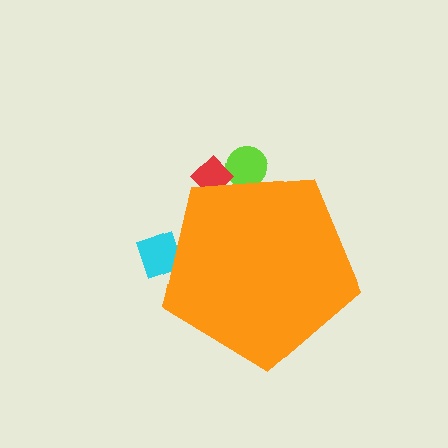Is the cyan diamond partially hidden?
Yes, the cyan diamond is partially hidden behind the orange pentagon.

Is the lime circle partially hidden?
Yes, the lime circle is partially hidden behind the orange pentagon.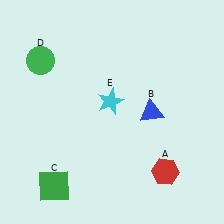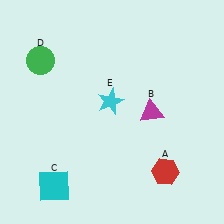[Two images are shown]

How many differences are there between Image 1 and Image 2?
There are 2 differences between the two images.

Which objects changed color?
B changed from blue to magenta. C changed from green to cyan.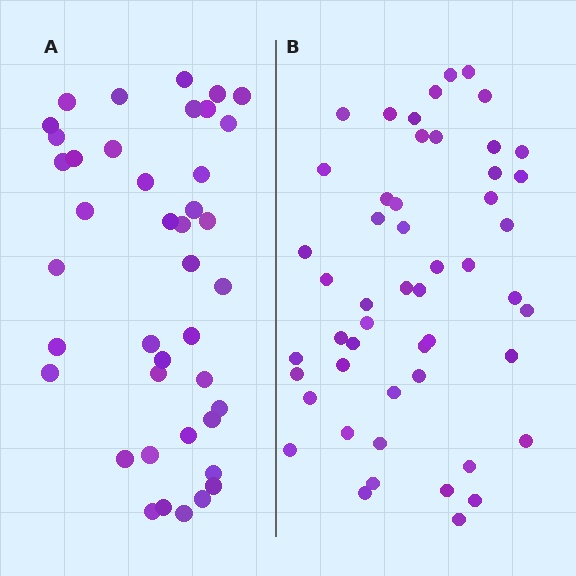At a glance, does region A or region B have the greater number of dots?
Region B (the right region) has more dots.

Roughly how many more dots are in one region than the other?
Region B has roughly 10 or so more dots than region A.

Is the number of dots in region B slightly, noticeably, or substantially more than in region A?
Region B has only slightly more — the two regions are fairly close. The ratio is roughly 1.2 to 1.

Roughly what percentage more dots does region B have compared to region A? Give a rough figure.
About 25% more.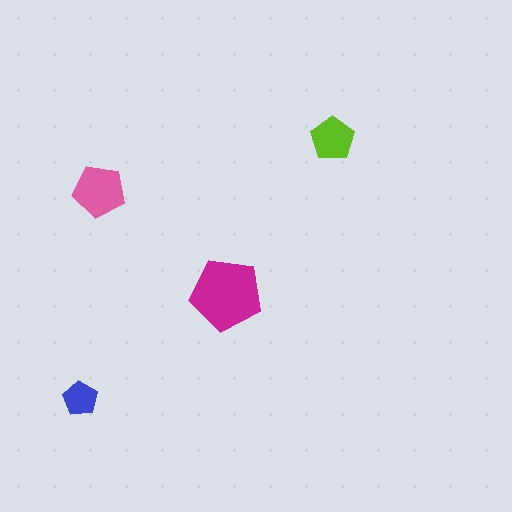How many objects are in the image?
There are 4 objects in the image.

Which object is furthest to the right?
The lime pentagon is rightmost.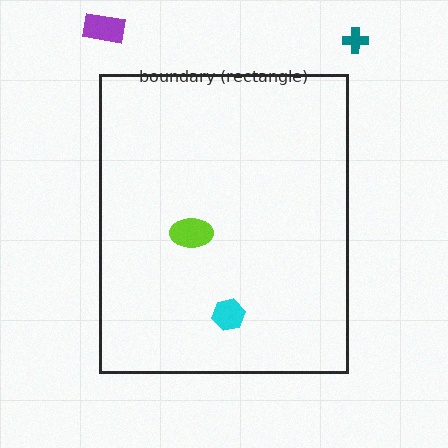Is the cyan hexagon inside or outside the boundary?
Inside.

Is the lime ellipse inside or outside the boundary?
Inside.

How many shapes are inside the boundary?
2 inside, 2 outside.